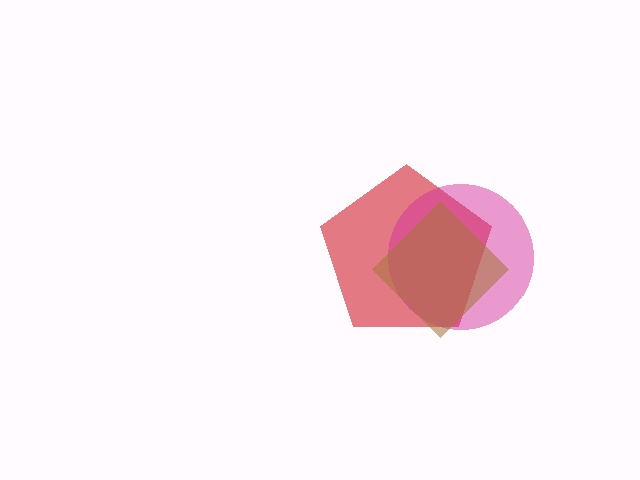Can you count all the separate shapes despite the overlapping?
Yes, there are 3 separate shapes.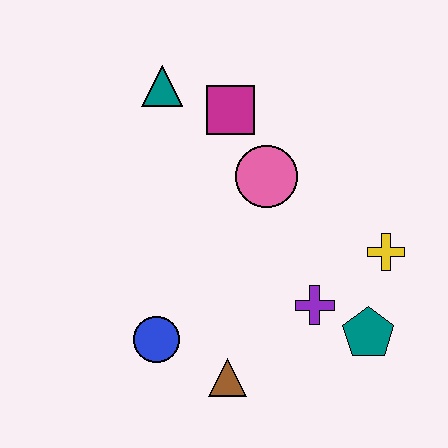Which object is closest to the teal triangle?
The magenta square is closest to the teal triangle.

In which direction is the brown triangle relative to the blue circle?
The brown triangle is to the right of the blue circle.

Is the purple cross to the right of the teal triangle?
Yes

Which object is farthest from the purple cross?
The teal triangle is farthest from the purple cross.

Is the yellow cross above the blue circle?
Yes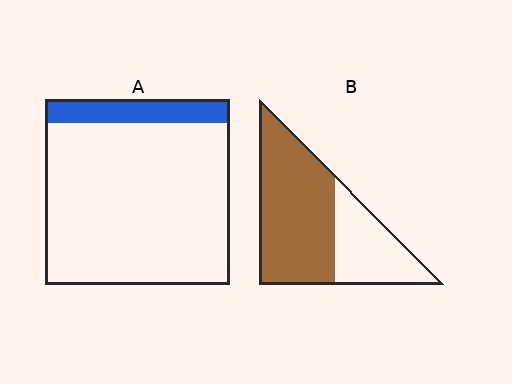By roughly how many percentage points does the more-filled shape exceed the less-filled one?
By roughly 50 percentage points (B over A).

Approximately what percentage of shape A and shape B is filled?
A is approximately 15% and B is approximately 65%.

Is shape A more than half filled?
No.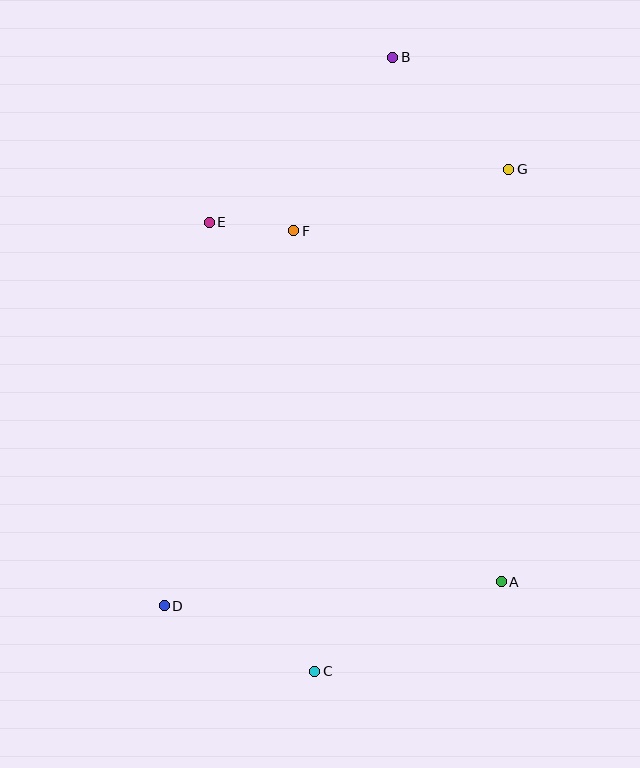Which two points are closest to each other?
Points E and F are closest to each other.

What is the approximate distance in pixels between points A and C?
The distance between A and C is approximately 207 pixels.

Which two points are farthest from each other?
Points B and C are farthest from each other.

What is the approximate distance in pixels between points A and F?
The distance between A and F is approximately 408 pixels.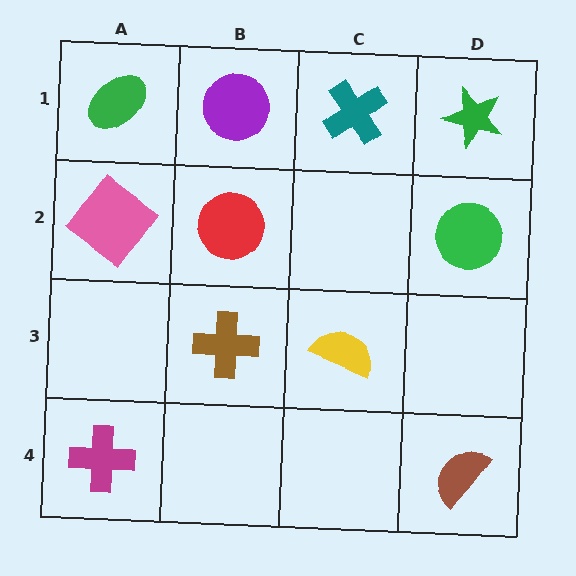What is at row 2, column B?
A red circle.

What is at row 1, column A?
A green ellipse.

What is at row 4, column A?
A magenta cross.